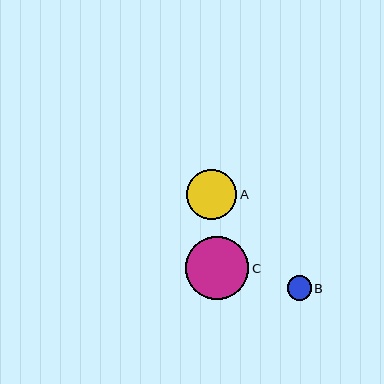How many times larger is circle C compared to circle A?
Circle C is approximately 1.3 times the size of circle A.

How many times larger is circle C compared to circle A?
Circle C is approximately 1.3 times the size of circle A.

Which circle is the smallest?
Circle B is the smallest with a size of approximately 24 pixels.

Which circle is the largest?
Circle C is the largest with a size of approximately 63 pixels.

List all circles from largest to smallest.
From largest to smallest: C, A, B.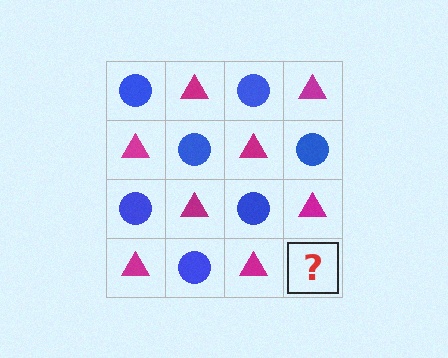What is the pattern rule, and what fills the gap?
The rule is that it alternates blue circle and magenta triangle in a checkerboard pattern. The gap should be filled with a blue circle.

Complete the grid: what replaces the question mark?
The question mark should be replaced with a blue circle.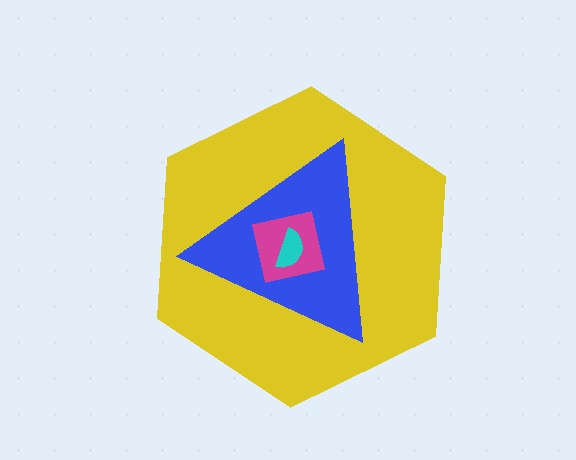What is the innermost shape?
The cyan semicircle.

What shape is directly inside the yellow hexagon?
The blue triangle.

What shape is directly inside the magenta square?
The cyan semicircle.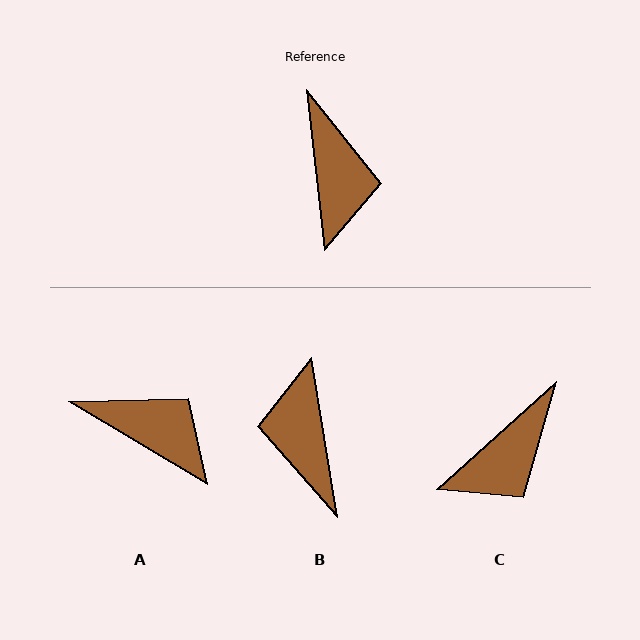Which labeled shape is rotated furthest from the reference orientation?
B, about 178 degrees away.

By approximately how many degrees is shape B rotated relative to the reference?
Approximately 178 degrees clockwise.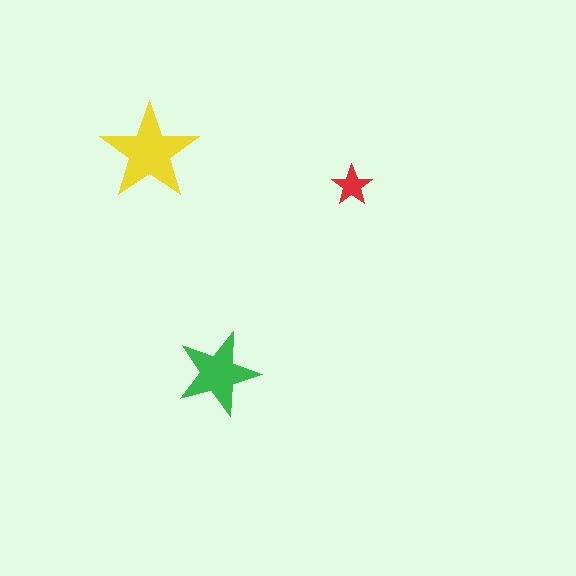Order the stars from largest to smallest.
the yellow one, the green one, the red one.